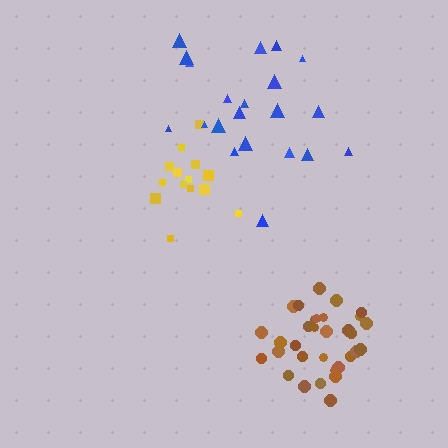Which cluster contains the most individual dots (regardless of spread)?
Brown (32).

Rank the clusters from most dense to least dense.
brown, yellow, blue.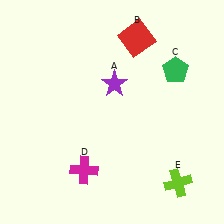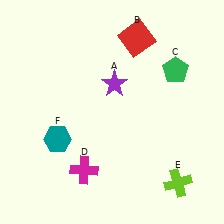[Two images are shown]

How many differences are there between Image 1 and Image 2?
There is 1 difference between the two images.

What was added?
A teal hexagon (F) was added in Image 2.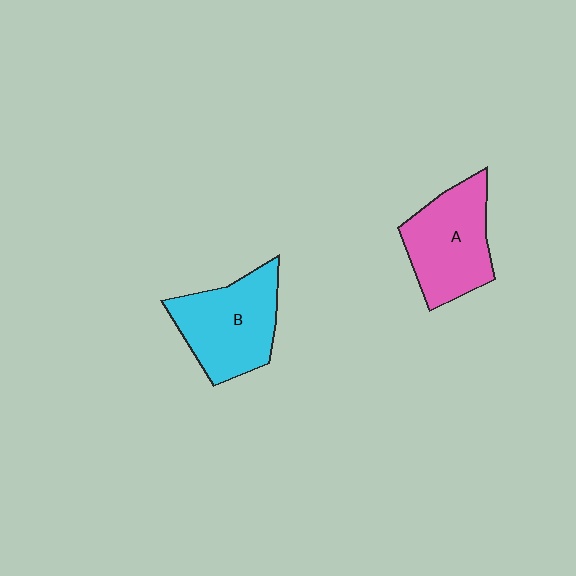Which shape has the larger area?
Shape B (cyan).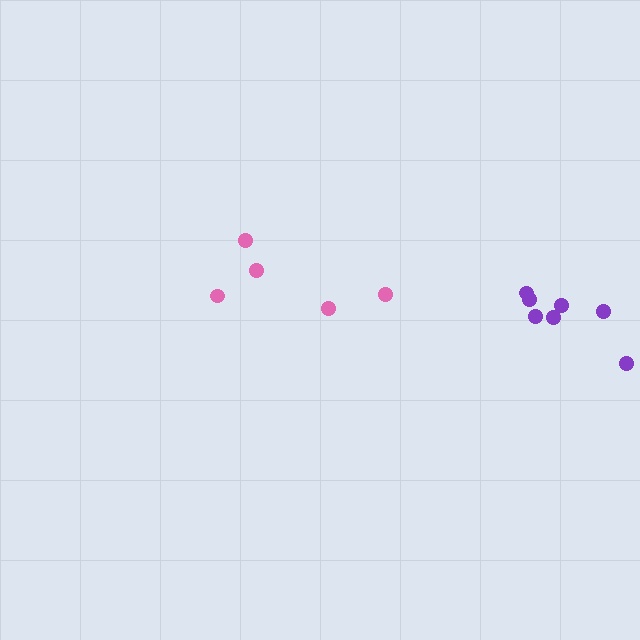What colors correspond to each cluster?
The clusters are colored: purple, pink.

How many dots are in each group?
Group 1: 7 dots, Group 2: 5 dots (12 total).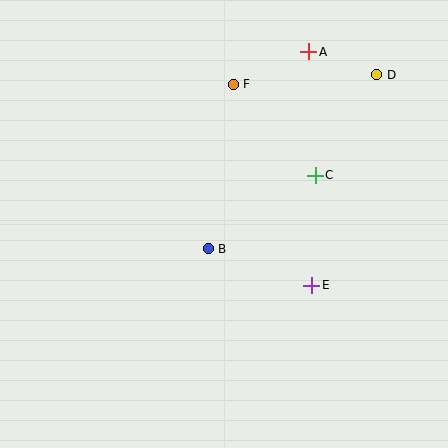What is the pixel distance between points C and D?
The distance between C and D is 118 pixels.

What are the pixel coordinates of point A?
Point A is at (309, 52).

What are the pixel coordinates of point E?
Point E is at (312, 285).